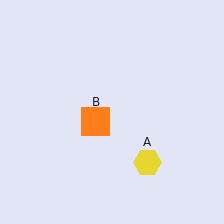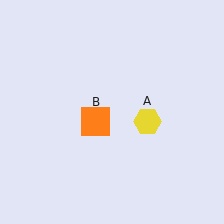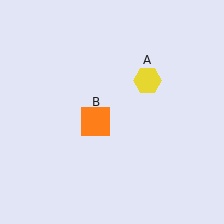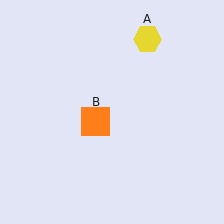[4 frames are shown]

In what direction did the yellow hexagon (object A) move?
The yellow hexagon (object A) moved up.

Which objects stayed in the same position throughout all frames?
Orange square (object B) remained stationary.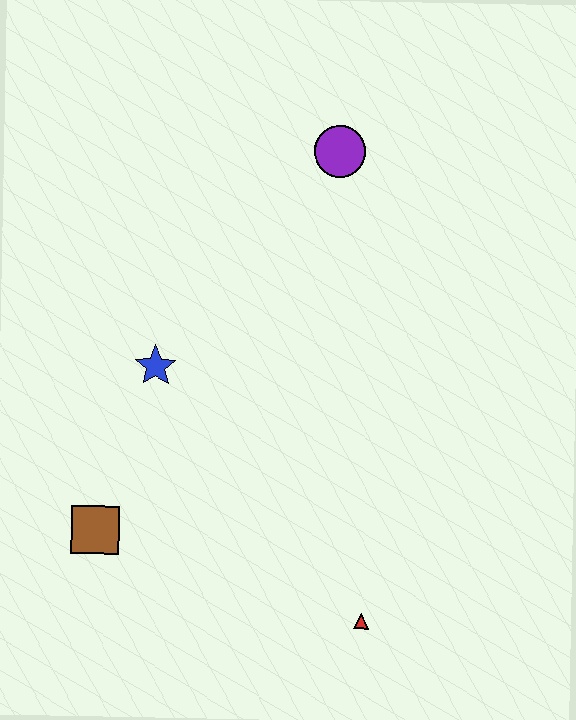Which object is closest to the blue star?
The brown square is closest to the blue star.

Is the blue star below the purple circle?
Yes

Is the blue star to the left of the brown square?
No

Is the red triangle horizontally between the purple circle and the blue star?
No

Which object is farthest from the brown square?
The purple circle is farthest from the brown square.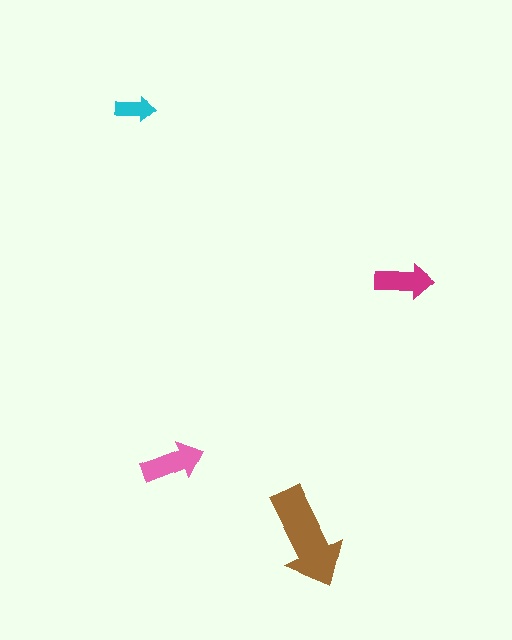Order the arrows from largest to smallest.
the brown one, the pink one, the magenta one, the cyan one.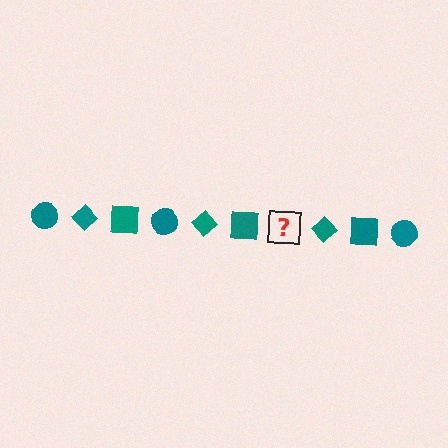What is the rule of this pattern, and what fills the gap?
The rule is that the pattern cycles through circle, diamond, square shapes in teal. The gap should be filled with a teal circle.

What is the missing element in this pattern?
The missing element is a teal circle.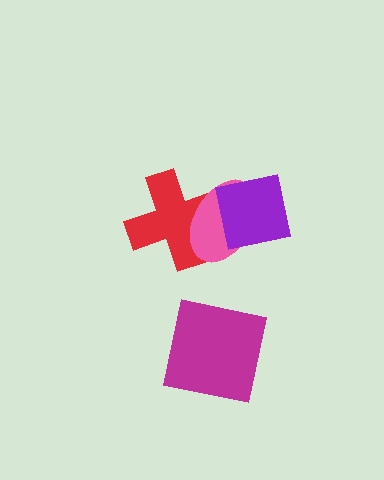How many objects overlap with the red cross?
1 object overlaps with the red cross.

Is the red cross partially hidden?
Yes, it is partially covered by another shape.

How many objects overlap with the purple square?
1 object overlaps with the purple square.